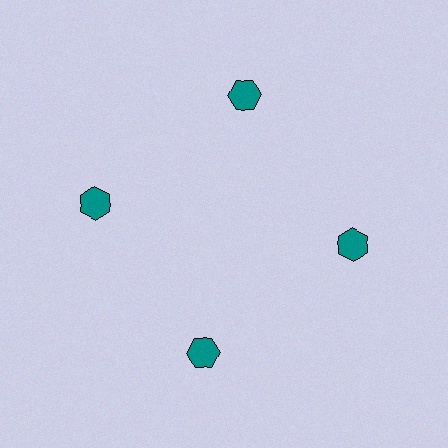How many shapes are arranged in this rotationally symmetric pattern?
There are 4 shapes, arranged in 4 groups of 1.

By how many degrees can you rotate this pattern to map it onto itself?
The pattern maps onto itself every 90 degrees of rotation.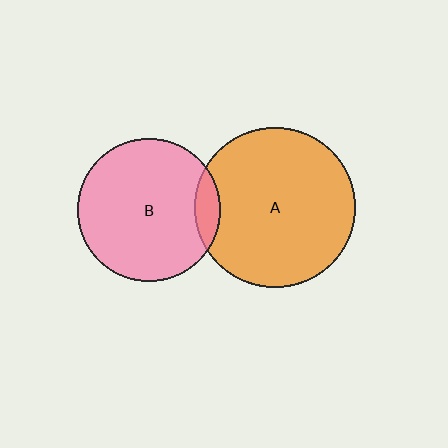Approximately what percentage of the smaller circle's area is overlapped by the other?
Approximately 10%.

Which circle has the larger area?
Circle A (orange).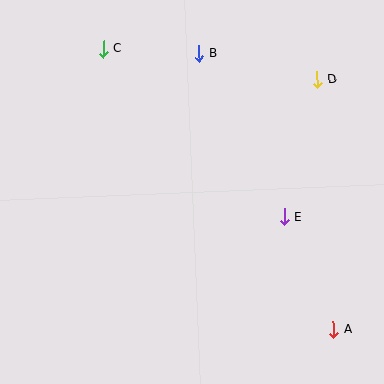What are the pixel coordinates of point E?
Point E is at (284, 217).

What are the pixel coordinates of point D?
Point D is at (317, 80).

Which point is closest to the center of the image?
Point E at (284, 217) is closest to the center.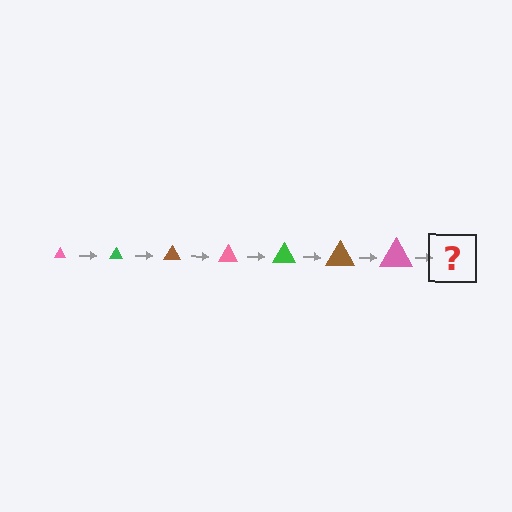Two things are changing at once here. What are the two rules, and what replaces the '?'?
The two rules are that the triangle grows larger each step and the color cycles through pink, green, and brown. The '?' should be a green triangle, larger than the previous one.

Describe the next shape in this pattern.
It should be a green triangle, larger than the previous one.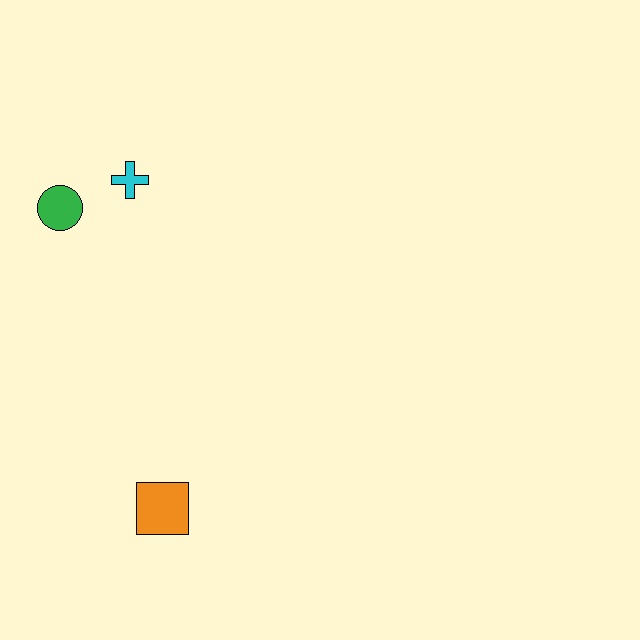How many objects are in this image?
There are 3 objects.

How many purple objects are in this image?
There are no purple objects.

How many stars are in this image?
There are no stars.